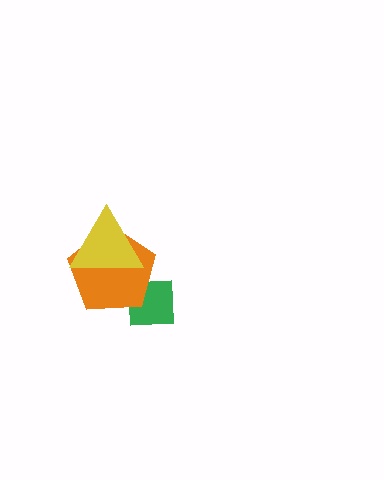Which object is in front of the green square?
The orange pentagon is in front of the green square.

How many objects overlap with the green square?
1 object overlaps with the green square.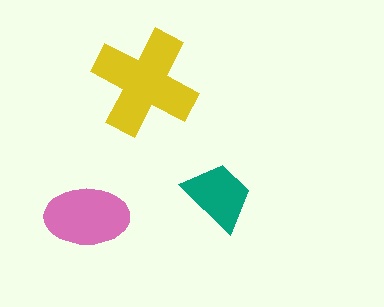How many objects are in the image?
There are 3 objects in the image.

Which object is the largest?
The yellow cross.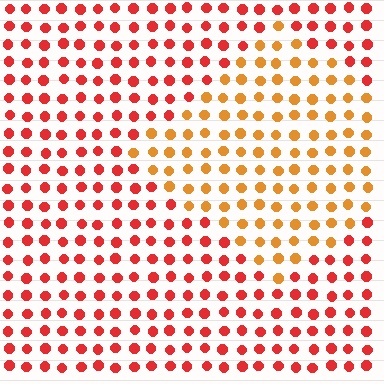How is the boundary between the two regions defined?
The boundary is defined purely by a slight shift in hue (about 34 degrees). Spacing, size, and orientation are identical on both sides.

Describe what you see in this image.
The image is filled with small red elements in a uniform arrangement. A diamond-shaped region is visible where the elements are tinted to a slightly different hue, forming a subtle color boundary.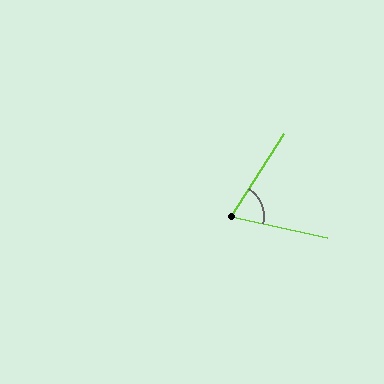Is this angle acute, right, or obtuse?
It is acute.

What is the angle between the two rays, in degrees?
Approximately 70 degrees.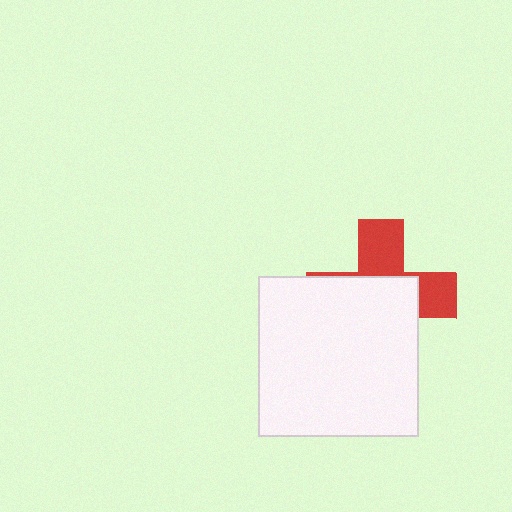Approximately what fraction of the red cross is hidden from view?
Roughly 61% of the red cross is hidden behind the white square.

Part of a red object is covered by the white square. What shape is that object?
It is a cross.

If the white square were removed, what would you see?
You would see the complete red cross.